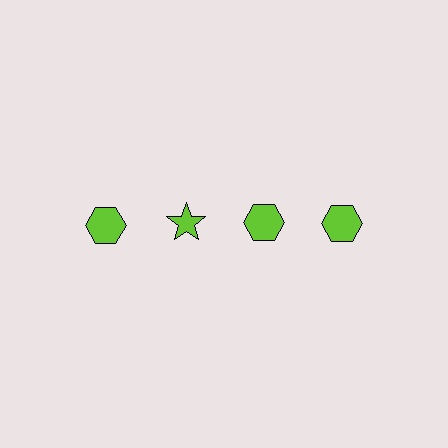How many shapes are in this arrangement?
There are 4 shapes arranged in a grid pattern.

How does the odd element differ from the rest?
It has a different shape: star instead of hexagon.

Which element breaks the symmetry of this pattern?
The lime star in the top row, second from left column breaks the symmetry. All other shapes are lime hexagons.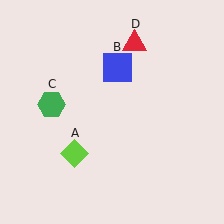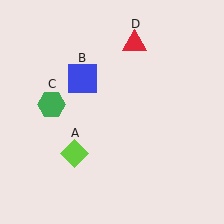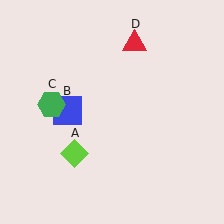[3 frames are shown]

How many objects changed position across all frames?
1 object changed position: blue square (object B).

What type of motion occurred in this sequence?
The blue square (object B) rotated counterclockwise around the center of the scene.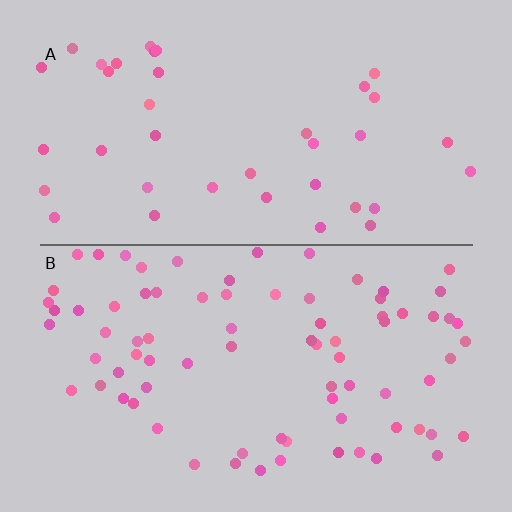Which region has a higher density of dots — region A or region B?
B (the bottom).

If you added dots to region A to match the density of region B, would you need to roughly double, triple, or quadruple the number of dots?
Approximately double.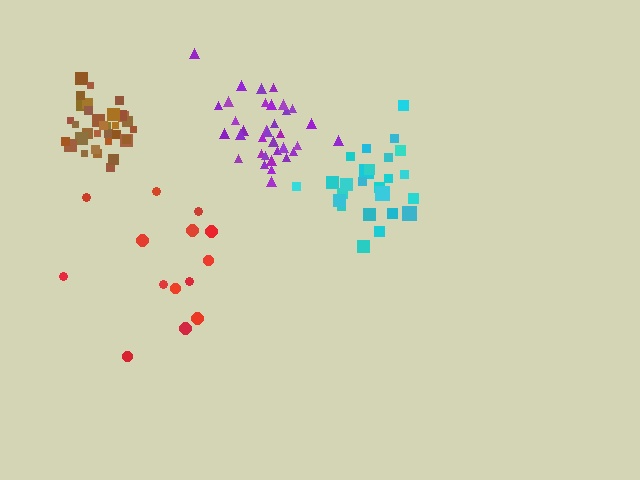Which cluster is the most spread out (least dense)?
Red.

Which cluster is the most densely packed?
Brown.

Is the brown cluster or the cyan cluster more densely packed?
Brown.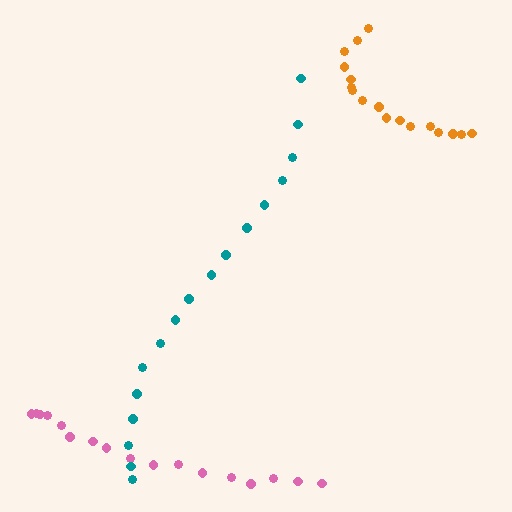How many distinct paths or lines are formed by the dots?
There are 3 distinct paths.